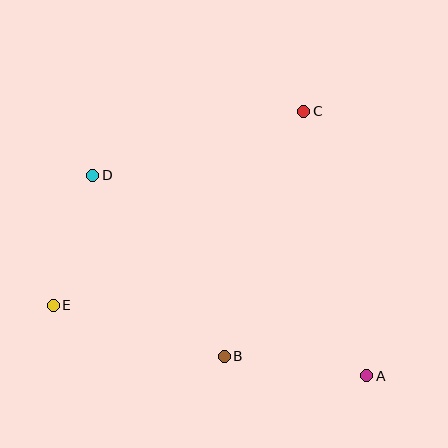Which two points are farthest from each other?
Points A and D are farthest from each other.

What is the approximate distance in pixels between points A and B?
The distance between A and B is approximately 144 pixels.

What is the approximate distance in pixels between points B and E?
The distance between B and E is approximately 179 pixels.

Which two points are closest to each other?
Points D and E are closest to each other.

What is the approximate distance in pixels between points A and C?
The distance between A and C is approximately 272 pixels.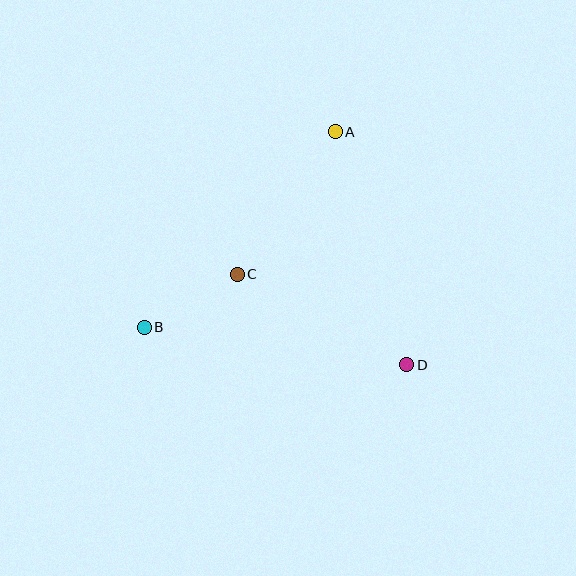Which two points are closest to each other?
Points B and C are closest to each other.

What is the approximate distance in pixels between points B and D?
The distance between B and D is approximately 266 pixels.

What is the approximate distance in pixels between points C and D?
The distance between C and D is approximately 193 pixels.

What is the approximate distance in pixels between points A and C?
The distance between A and C is approximately 173 pixels.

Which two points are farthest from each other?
Points A and B are farthest from each other.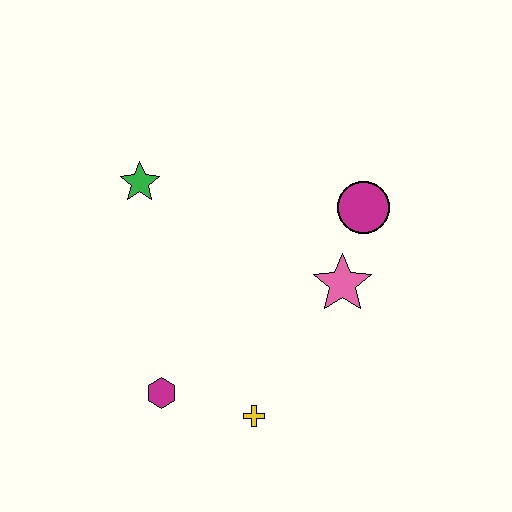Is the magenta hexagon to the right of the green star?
Yes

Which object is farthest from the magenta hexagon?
The magenta circle is farthest from the magenta hexagon.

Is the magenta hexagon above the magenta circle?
No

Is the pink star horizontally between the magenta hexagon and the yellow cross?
No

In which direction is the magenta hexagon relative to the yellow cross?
The magenta hexagon is to the left of the yellow cross.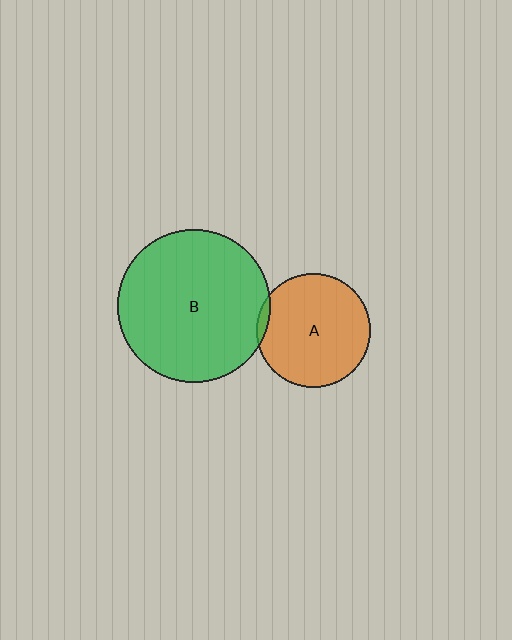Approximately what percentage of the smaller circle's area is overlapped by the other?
Approximately 5%.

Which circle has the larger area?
Circle B (green).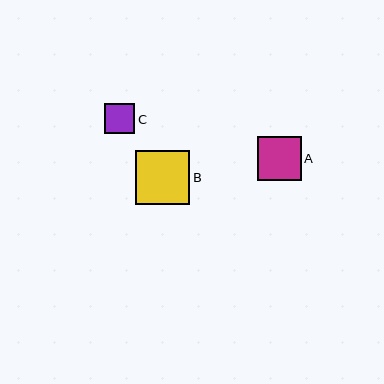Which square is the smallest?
Square C is the smallest with a size of approximately 30 pixels.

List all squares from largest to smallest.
From largest to smallest: B, A, C.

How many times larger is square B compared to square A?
Square B is approximately 1.2 times the size of square A.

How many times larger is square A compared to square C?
Square A is approximately 1.5 times the size of square C.